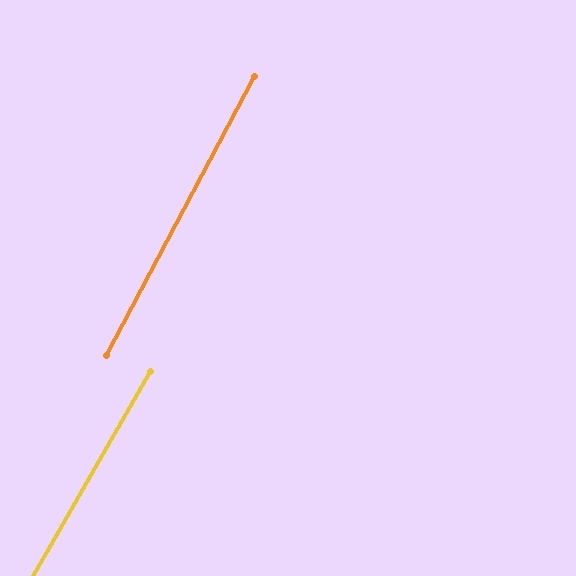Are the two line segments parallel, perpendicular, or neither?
Parallel — their directions differ by only 1.9°.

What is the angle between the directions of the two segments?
Approximately 2 degrees.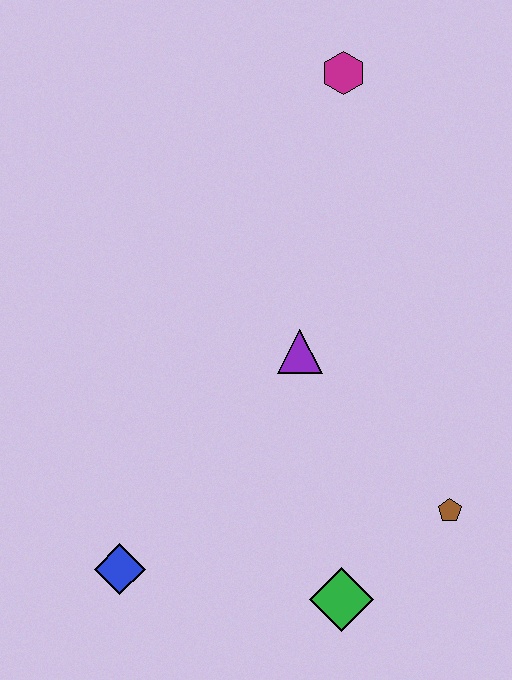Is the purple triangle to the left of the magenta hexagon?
Yes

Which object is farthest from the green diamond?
The magenta hexagon is farthest from the green diamond.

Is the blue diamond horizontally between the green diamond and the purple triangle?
No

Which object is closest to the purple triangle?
The brown pentagon is closest to the purple triangle.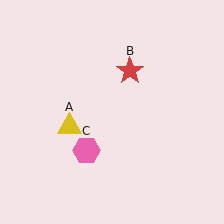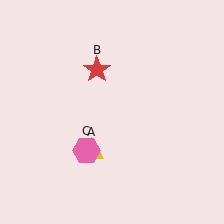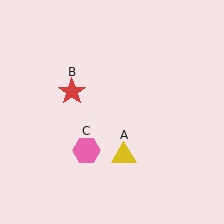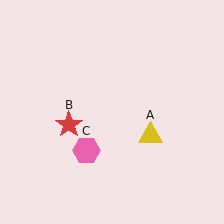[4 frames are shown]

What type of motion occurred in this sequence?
The yellow triangle (object A), red star (object B) rotated counterclockwise around the center of the scene.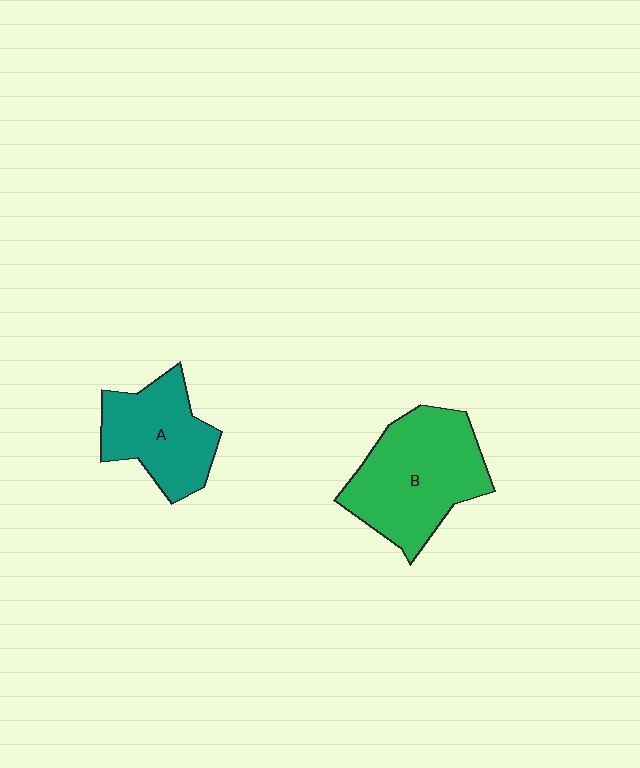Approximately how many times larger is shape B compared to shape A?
Approximately 1.4 times.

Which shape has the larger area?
Shape B (green).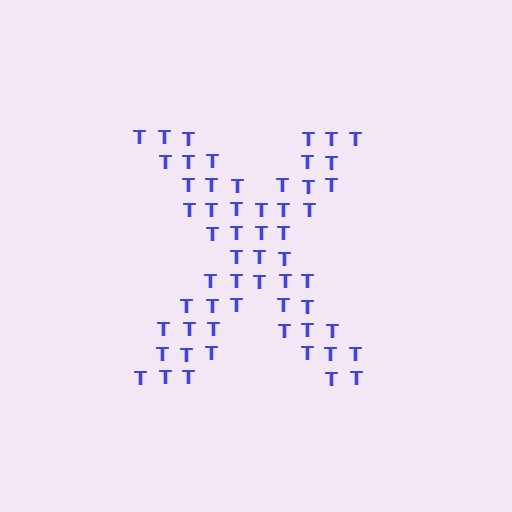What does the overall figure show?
The overall figure shows the letter X.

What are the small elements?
The small elements are letter T's.